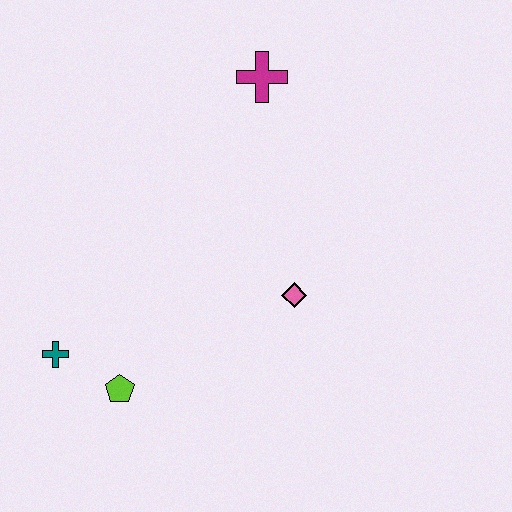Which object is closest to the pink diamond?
The lime pentagon is closest to the pink diamond.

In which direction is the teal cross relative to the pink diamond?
The teal cross is to the left of the pink diamond.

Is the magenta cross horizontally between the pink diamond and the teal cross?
Yes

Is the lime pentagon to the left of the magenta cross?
Yes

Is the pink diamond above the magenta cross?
No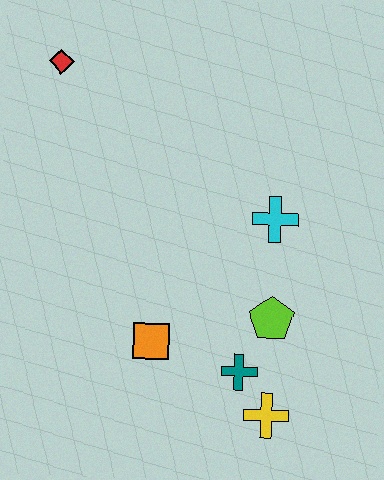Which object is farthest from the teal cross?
The red diamond is farthest from the teal cross.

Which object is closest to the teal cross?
The yellow cross is closest to the teal cross.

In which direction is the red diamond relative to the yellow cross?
The red diamond is above the yellow cross.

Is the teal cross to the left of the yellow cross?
Yes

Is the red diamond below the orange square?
No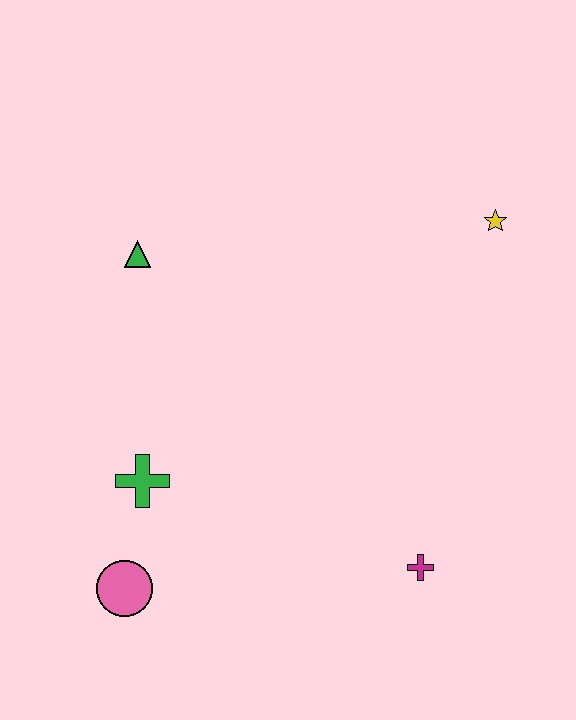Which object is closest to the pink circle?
The green cross is closest to the pink circle.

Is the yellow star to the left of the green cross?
No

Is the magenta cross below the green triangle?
Yes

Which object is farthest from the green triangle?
The magenta cross is farthest from the green triangle.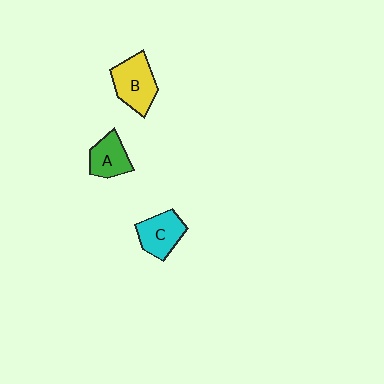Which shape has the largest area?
Shape B (yellow).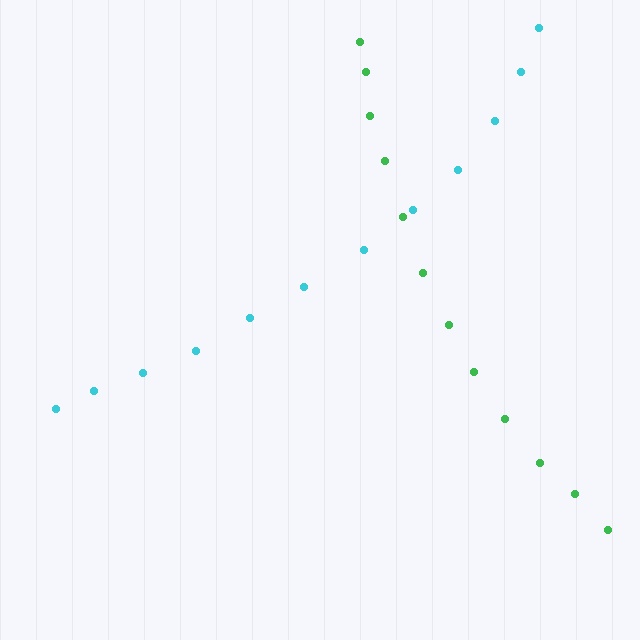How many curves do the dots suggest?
There are 2 distinct paths.